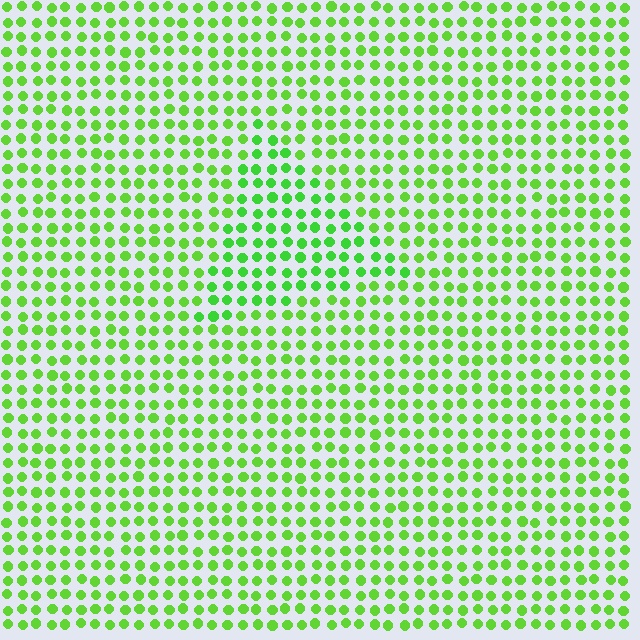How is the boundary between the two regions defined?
The boundary is defined purely by a slight shift in hue (about 15 degrees). Spacing, size, and orientation are identical on both sides.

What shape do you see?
I see a triangle.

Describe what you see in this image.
The image is filled with small lime elements in a uniform arrangement. A triangle-shaped region is visible where the elements are tinted to a slightly different hue, forming a subtle color boundary.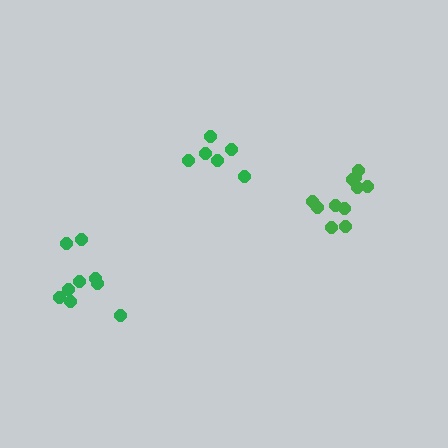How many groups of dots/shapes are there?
There are 3 groups.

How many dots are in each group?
Group 1: 6 dots, Group 2: 9 dots, Group 3: 11 dots (26 total).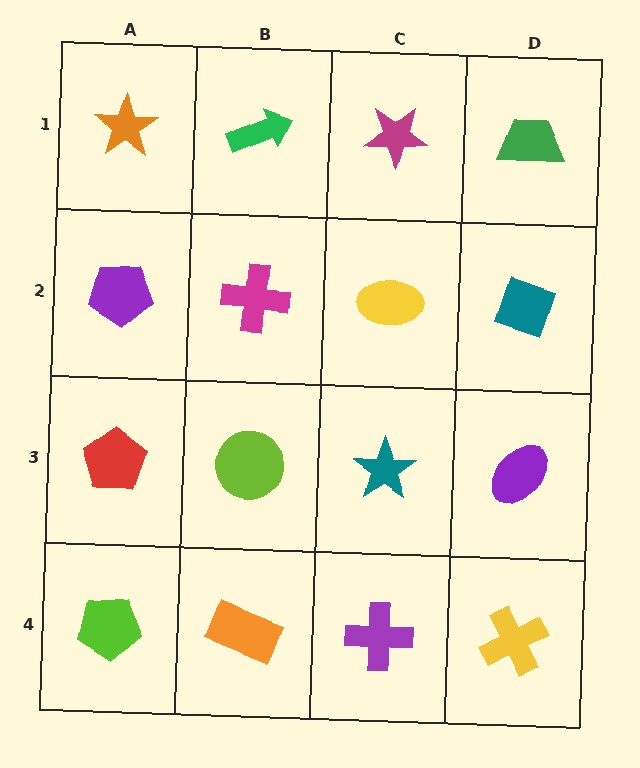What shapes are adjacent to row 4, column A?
A red pentagon (row 3, column A), an orange rectangle (row 4, column B).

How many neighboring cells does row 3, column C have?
4.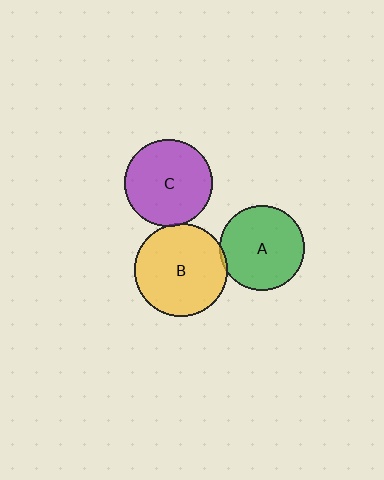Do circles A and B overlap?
Yes.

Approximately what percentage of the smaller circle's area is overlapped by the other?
Approximately 5%.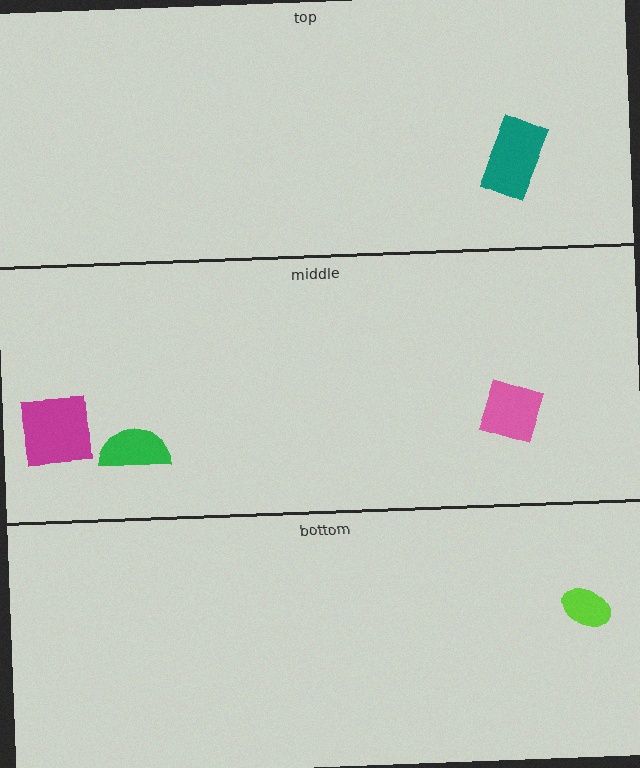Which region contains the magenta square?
The middle region.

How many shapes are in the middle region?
3.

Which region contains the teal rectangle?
The top region.